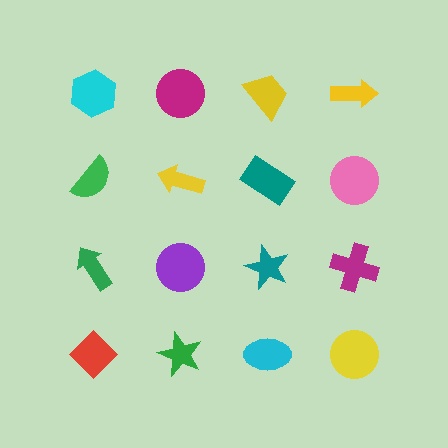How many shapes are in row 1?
4 shapes.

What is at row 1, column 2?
A magenta circle.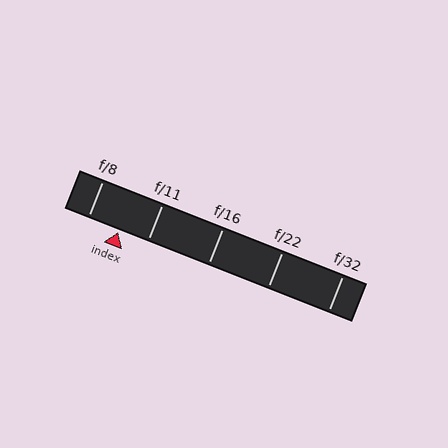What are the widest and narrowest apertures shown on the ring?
The widest aperture shown is f/8 and the narrowest is f/32.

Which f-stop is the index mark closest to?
The index mark is closest to f/11.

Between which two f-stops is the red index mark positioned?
The index mark is between f/8 and f/11.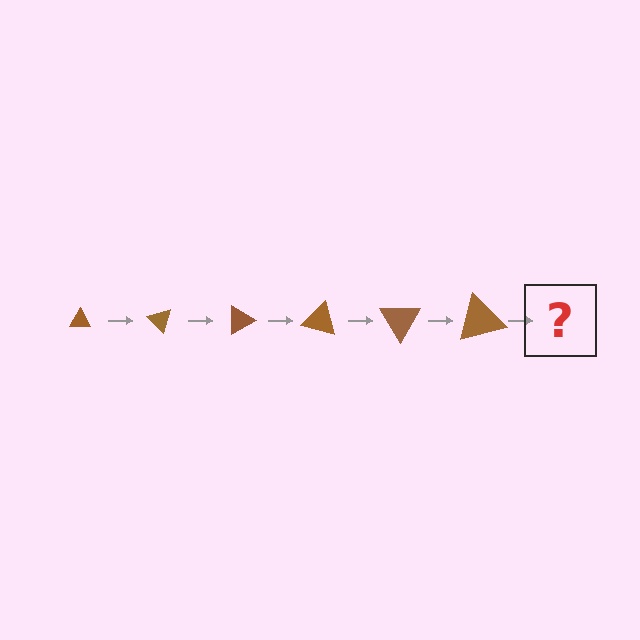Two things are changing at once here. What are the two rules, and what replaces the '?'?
The two rules are that the triangle grows larger each step and it rotates 45 degrees each step. The '?' should be a triangle, larger than the previous one and rotated 270 degrees from the start.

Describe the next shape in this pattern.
It should be a triangle, larger than the previous one and rotated 270 degrees from the start.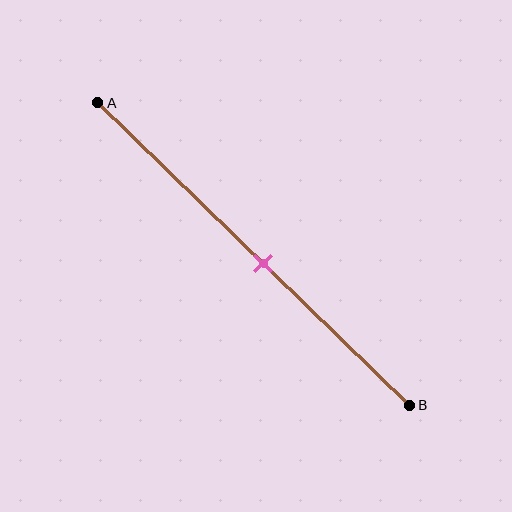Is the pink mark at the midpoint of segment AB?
No, the mark is at about 55% from A, not at the 50% midpoint.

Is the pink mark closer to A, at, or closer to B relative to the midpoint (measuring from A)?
The pink mark is closer to point B than the midpoint of segment AB.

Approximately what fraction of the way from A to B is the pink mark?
The pink mark is approximately 55% of the way from A to B.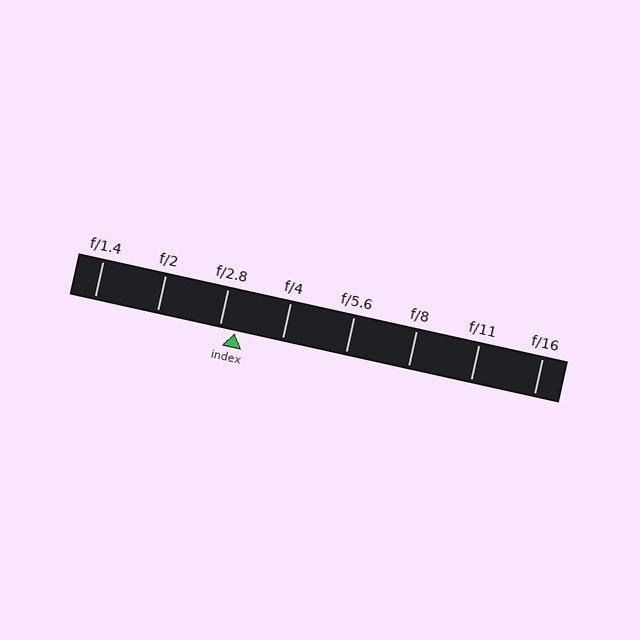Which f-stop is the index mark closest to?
The index mark is closest to f/2.8.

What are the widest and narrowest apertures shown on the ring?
The widest aperture shown is f/1.4 and the narrowest is f/16.